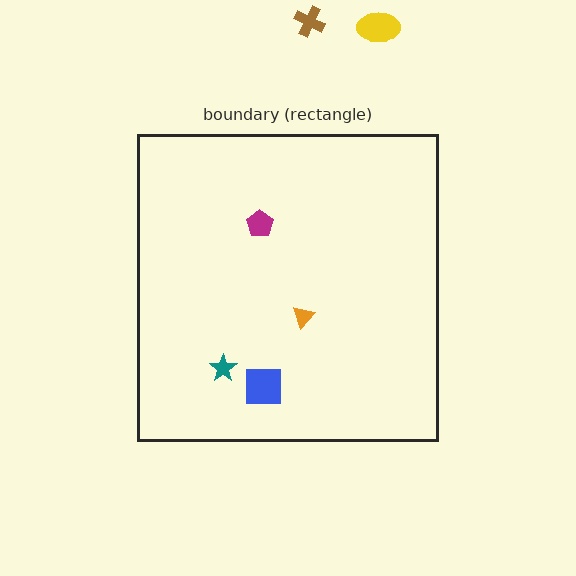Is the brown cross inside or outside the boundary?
Outside.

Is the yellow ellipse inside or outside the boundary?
Outside.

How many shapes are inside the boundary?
4 inside, 2 outside.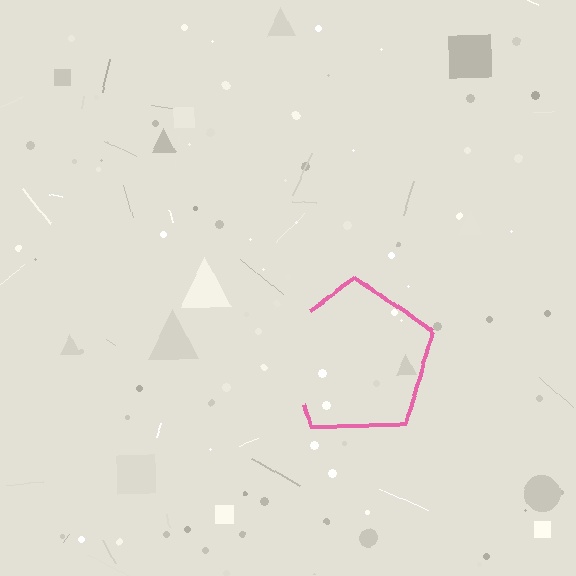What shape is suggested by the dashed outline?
The dashed outline suggests a pentagon.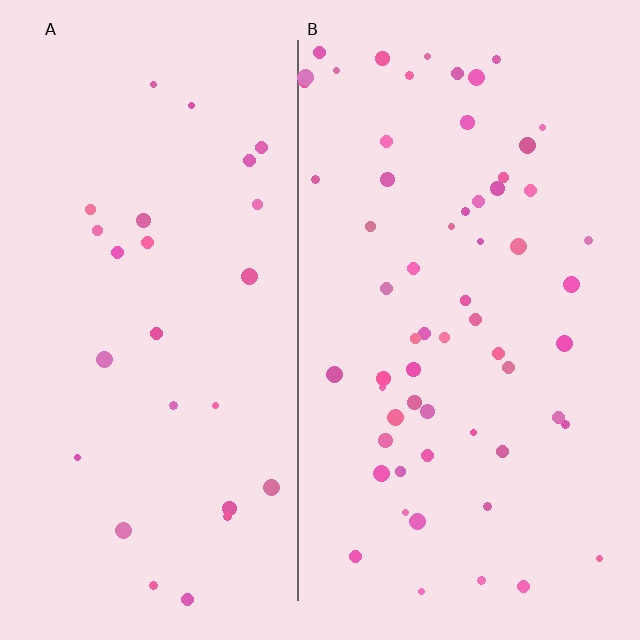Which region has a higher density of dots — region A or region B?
B (the right).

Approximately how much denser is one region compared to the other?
Approximately 2.3× — region B over region A.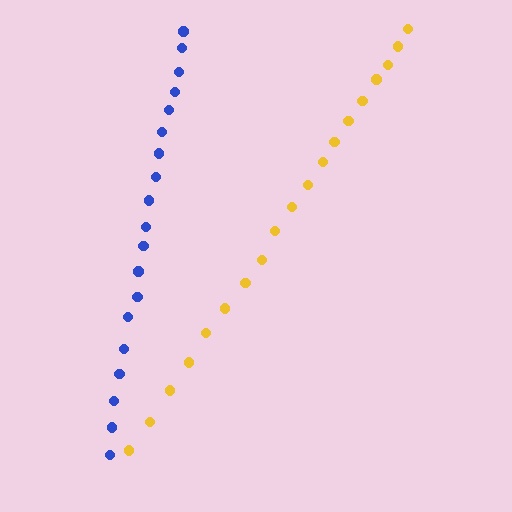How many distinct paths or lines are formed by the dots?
There are 2 distinct paths.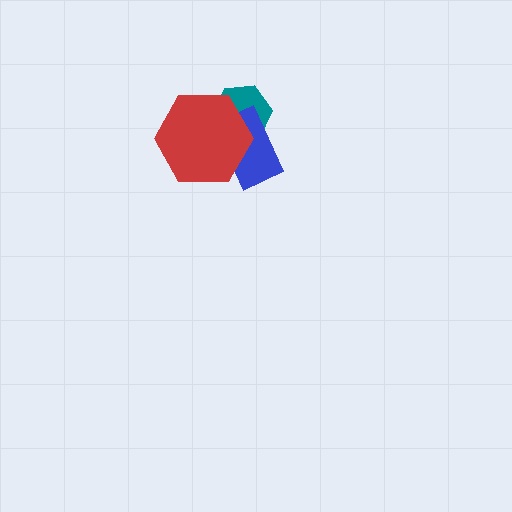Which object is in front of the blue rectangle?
The red hexagon is in front of the blue rectangle.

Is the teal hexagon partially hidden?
Yes, it is partially covered by another shape.